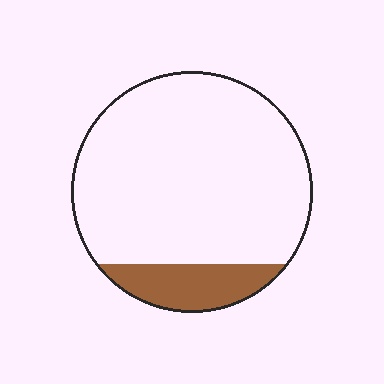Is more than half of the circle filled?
No.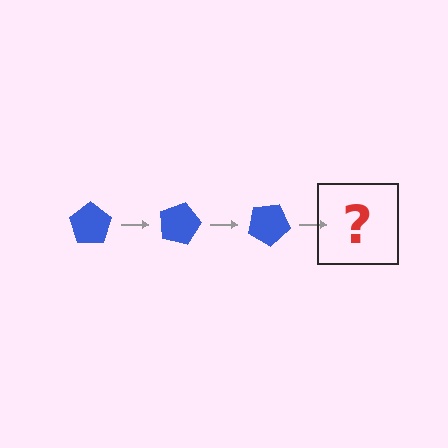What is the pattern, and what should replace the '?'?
The pattern is that the pentagon rotates 15 degrees each step. The '?' should be a blue pentagon rotated 45 degrees.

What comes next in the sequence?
The next element should be a blue pentagon rotated 45 degrees.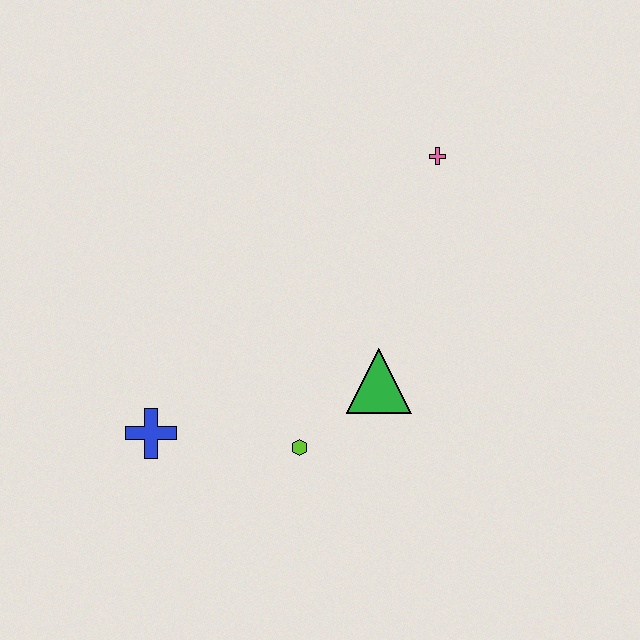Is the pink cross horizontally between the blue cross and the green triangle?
No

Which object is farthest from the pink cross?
The blue cross is farthest from the pink cross.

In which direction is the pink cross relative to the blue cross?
The pink cross is to the right of the blue cross.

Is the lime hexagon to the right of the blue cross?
Yes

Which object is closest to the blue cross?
The lime hexagon is closest to the blue cross.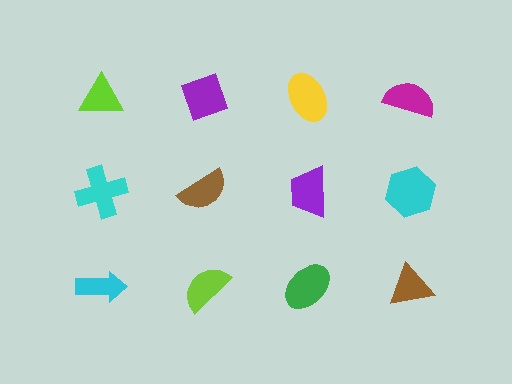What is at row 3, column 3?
A green ellipse.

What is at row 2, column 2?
A brown semicircle.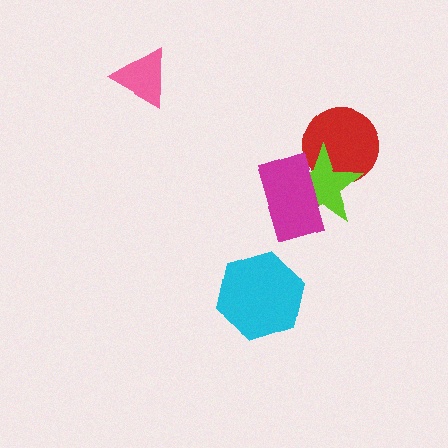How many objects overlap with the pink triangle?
0 objects overlap with the pink triangle.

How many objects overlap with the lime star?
2 objects overlap with the lime star.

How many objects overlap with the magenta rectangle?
1 object overlaps with the magenta rectangle.